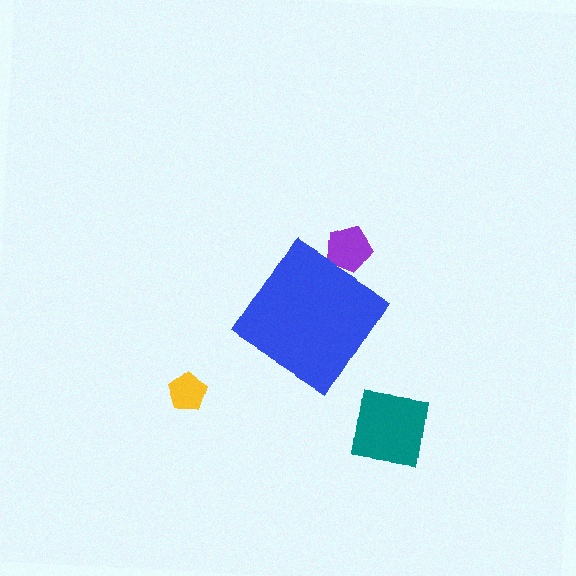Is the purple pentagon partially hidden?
Yes, the purple pentagon is partially hidden behind the blue diamond.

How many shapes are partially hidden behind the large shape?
1 shape is partially hidden.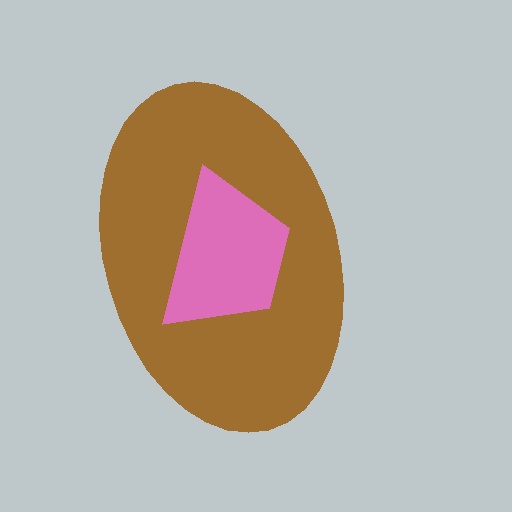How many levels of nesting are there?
2.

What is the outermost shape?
The brown ellipse.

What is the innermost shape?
The pink trapezoid.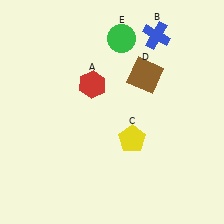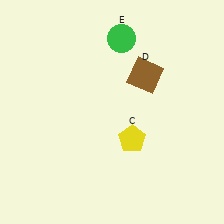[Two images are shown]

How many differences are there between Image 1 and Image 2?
There are 2 differences between the two images.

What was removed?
The red hexagon (A), the blue cross (B) were removed in Image 2.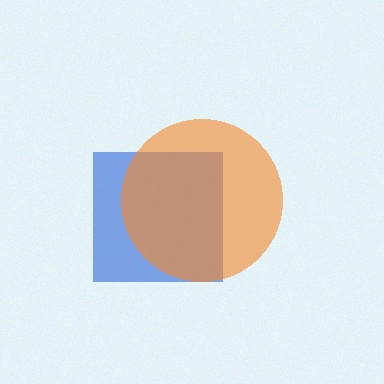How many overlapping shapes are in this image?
There are 2 overlapping shapes in the image.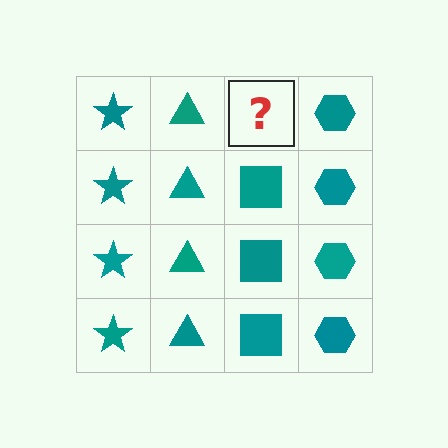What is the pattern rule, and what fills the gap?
The rule is that each column has a consistent shape. The gap should be filled with a teal square.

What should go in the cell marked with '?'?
The missing cell should contain a teal square.